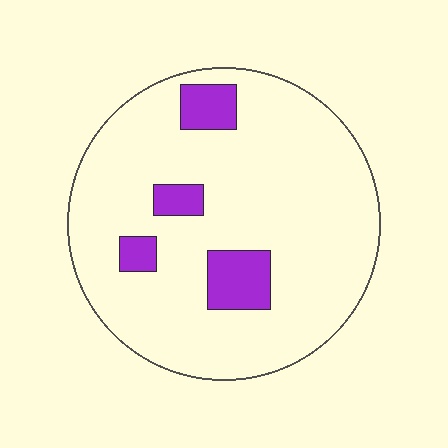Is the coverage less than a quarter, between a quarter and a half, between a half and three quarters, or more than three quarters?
Less than a quarter.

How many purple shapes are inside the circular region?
4.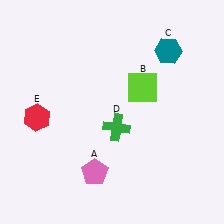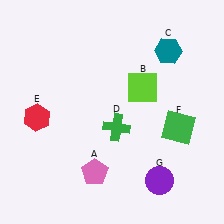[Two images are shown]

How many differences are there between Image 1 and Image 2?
There are 2 differences between the two images.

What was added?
A green square (F), a purple circle (G) were added in Image 2.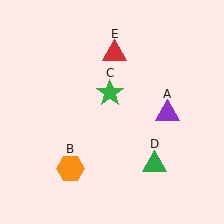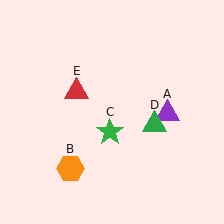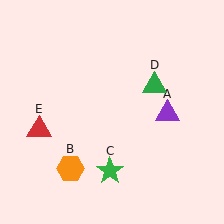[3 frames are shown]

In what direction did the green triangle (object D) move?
The green triangle (object D) moved up.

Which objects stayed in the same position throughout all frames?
Purple triangle (object A) and orange hexagon (object B) remained stationary.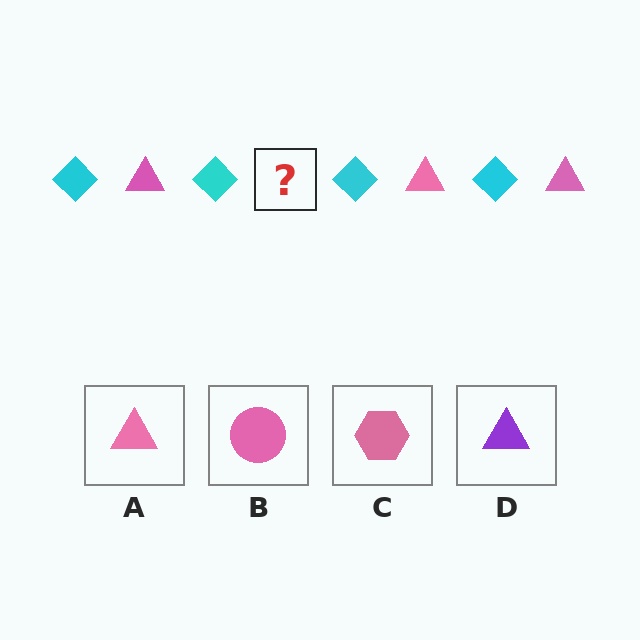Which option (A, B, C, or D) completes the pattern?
A.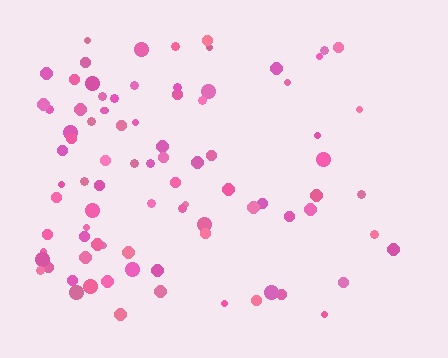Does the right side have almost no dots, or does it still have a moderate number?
Still a moderate number, just noticeably fewer than the left.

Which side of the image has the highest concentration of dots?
The left.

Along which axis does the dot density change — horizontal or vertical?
Horizontal.